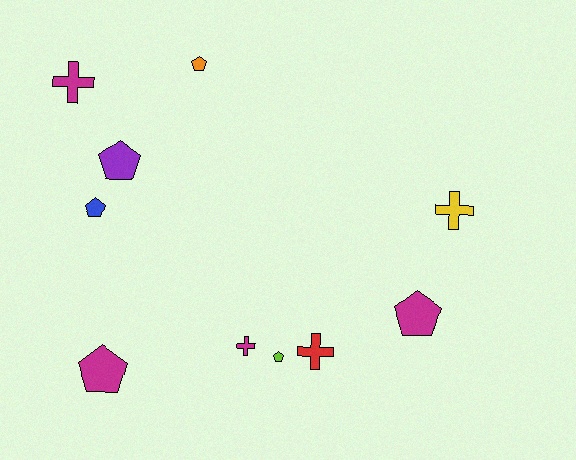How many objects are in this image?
There are 10 objects.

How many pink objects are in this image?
There are no pink objects.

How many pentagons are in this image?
There are 6 pentagons.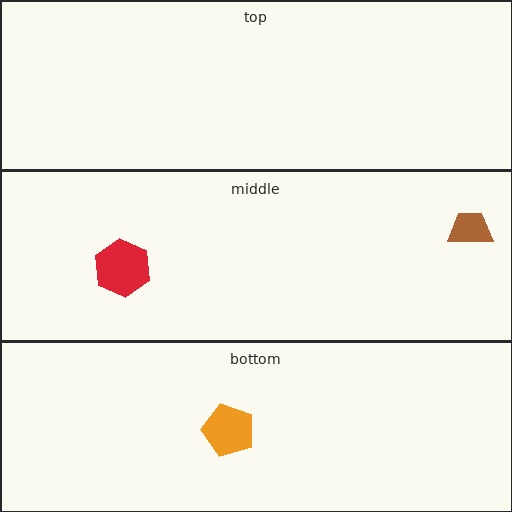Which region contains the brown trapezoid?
The middle region.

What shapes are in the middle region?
The red hexagon, the brown trapezoid.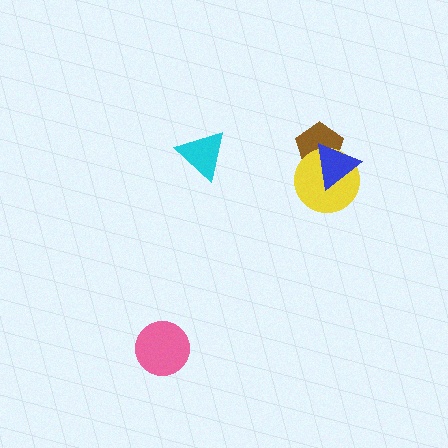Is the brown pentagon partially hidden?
Yes, it is partially covered by another shape.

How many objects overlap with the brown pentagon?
2 objects overlap with the brown pentagon.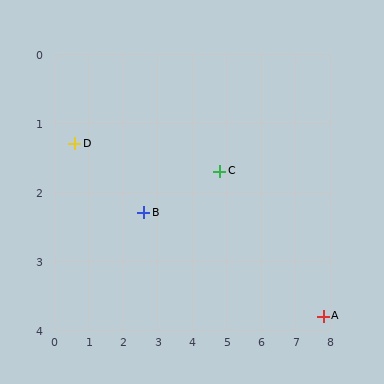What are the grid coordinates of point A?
Point A is at approximately (7.8, 3.8).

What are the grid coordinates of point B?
Point B is at approximately (2.6, 2.3).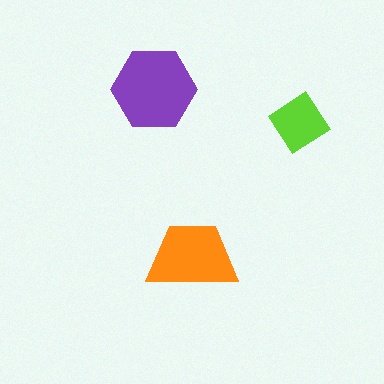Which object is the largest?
The purple hexagon.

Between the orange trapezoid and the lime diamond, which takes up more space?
The orange trapezoid.